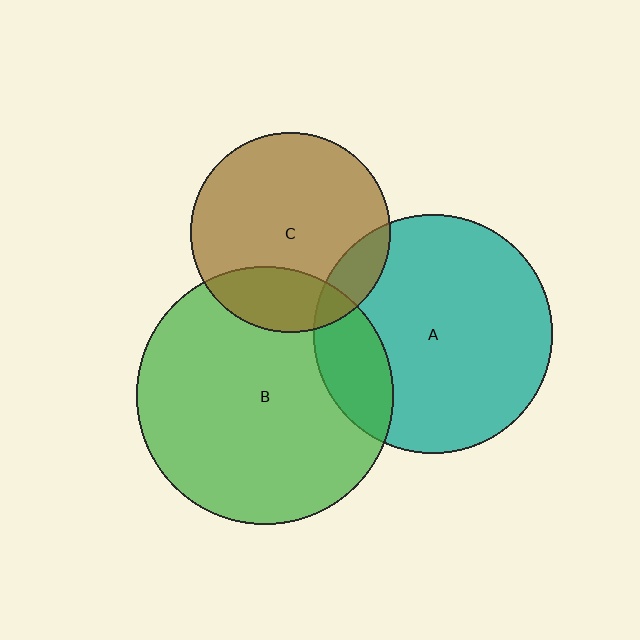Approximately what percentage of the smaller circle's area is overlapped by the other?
Approximately 20%.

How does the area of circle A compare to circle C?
Approximately 1.4 times.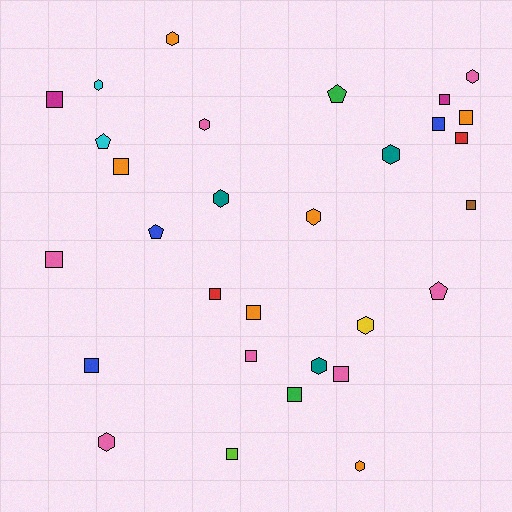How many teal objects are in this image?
There are 3 teal objects.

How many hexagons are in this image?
There are 11 hexagons.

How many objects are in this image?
There are 30 objects.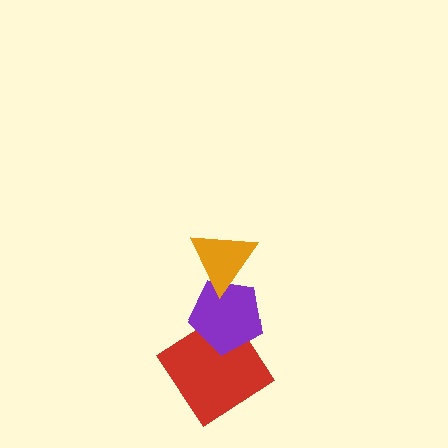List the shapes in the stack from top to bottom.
From top to bottom: the orange triangle, the purple pentagon, the red diamond.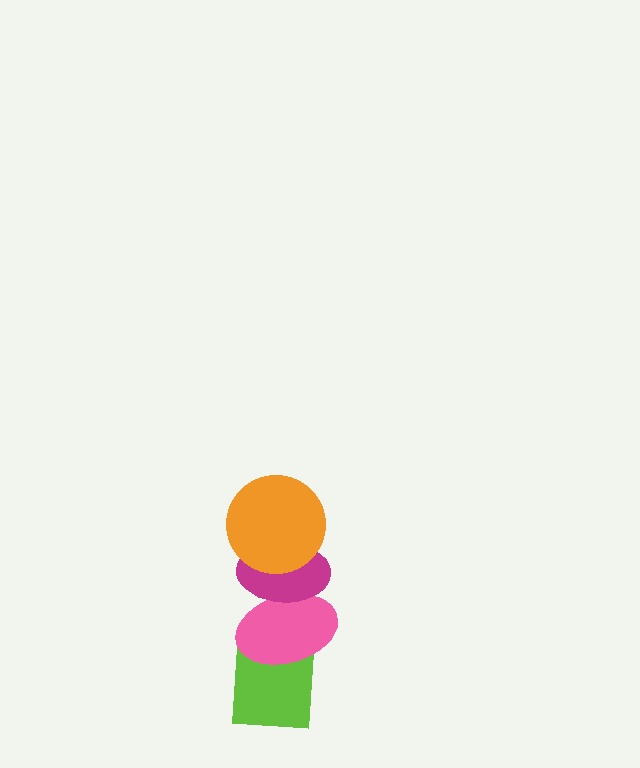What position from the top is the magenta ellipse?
The magenta ellipse is 2nd from the top.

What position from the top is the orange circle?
The orange circle is 1st from the top.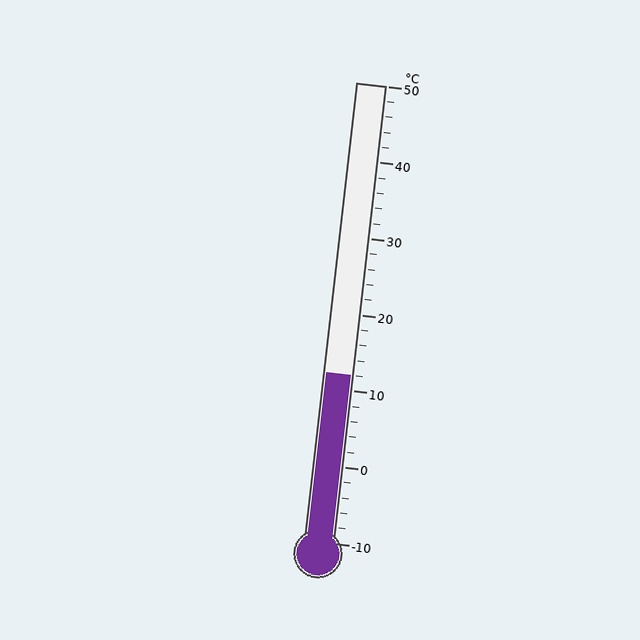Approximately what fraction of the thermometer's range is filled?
The thermometer is filled to approximately 35% of its range.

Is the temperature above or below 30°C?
The temperature is below 30°C.